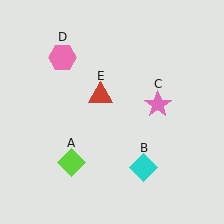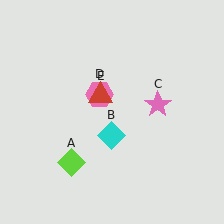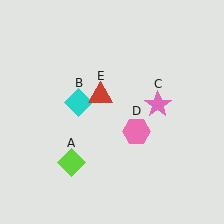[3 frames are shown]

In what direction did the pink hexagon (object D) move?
The pink hexagon (object D) moved down and to the right.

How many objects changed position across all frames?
2 objects changed position: cyan diamond (object B), pink hexagon (object D).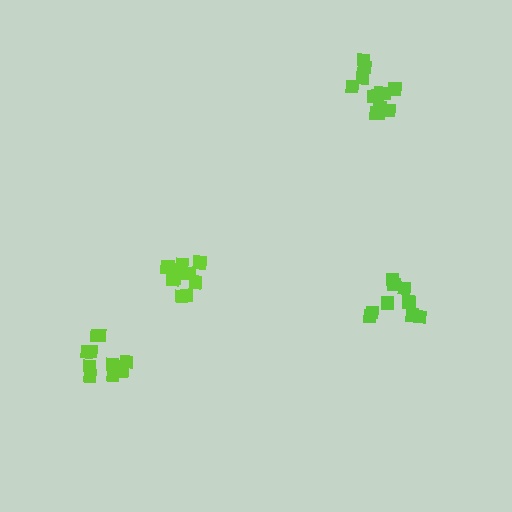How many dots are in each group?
Group 1: 10 dots, Group 2: 11 dots, Group 3: 11 dots, Group 4: 14 dots (46 total).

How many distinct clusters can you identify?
There are 4 distinct clusters.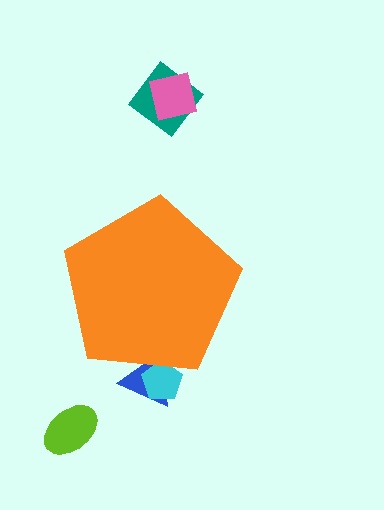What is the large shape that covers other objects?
An orange pentagon.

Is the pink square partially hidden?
No, the pink square is fully visible.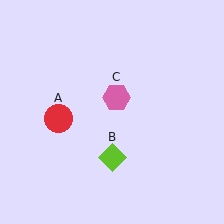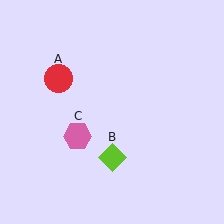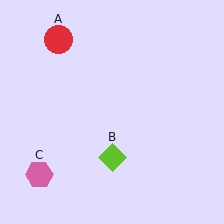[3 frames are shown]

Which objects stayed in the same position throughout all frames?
Lime diamond (object B) remained stationary.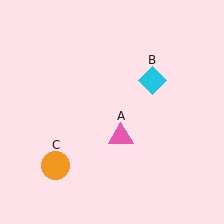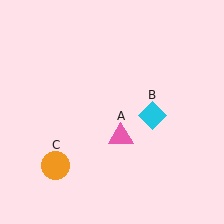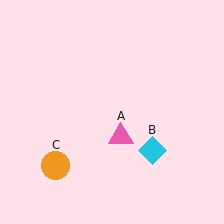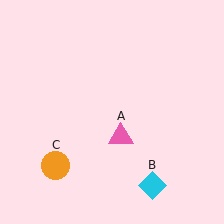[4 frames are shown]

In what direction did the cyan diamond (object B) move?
The cyan diamond (object B) moved down.